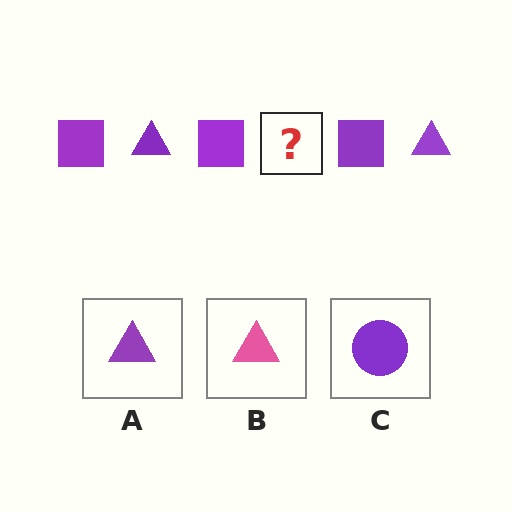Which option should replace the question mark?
Option A.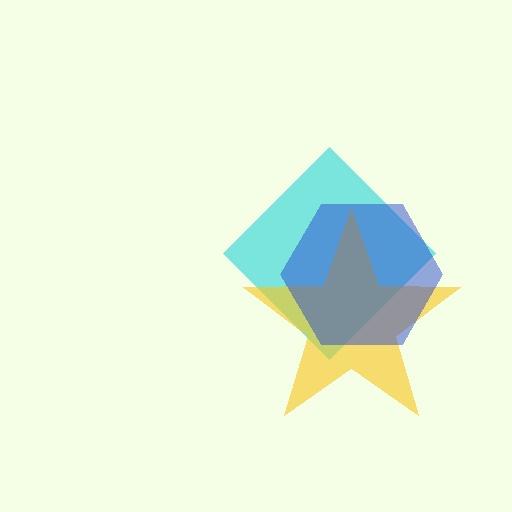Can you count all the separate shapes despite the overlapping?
Yes, there are 3 separate shapes.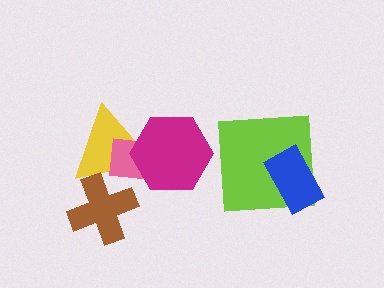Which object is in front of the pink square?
The magenta hexagon is in front of the pink square.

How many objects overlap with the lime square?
1 object overlaps with the lime square.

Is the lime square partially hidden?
Yes, it is partially covered by another shape.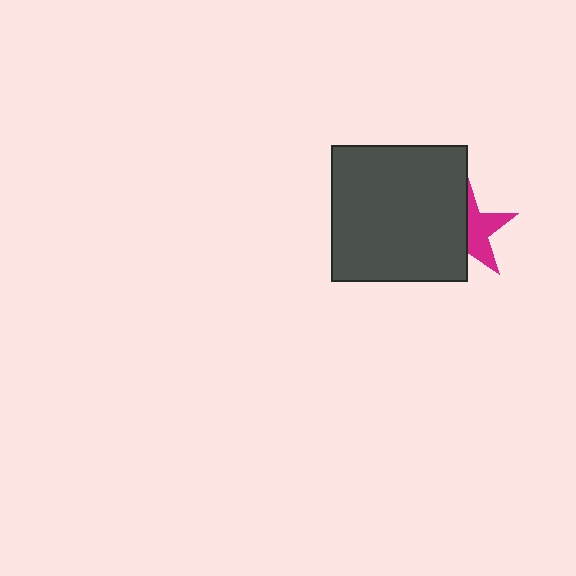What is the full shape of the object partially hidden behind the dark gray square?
The partially hidden object is a magenta star.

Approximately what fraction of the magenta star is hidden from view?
Roughly 51% of the magenta star is hidden behind the dark gray square.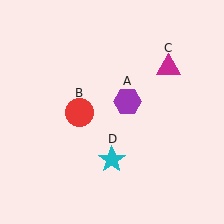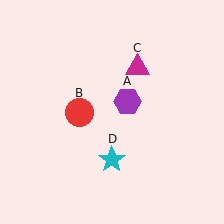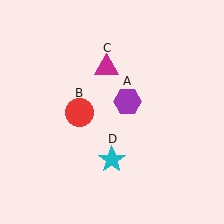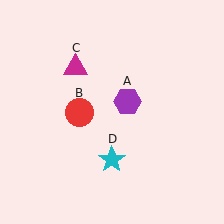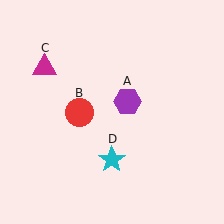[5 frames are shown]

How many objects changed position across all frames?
1 object changed position: magenta triangle (object C).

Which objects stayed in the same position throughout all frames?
Purple hexagon (object A) and red circle (object B) and cyan star (object D) remained stationary.